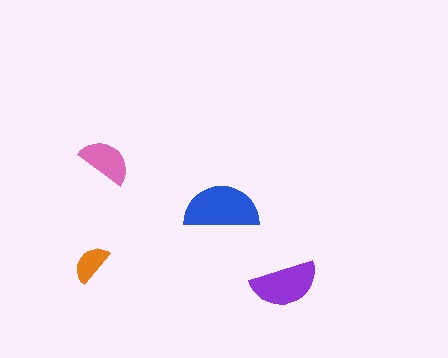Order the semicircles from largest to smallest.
the blue one, the purple one, the pink one, the orange one.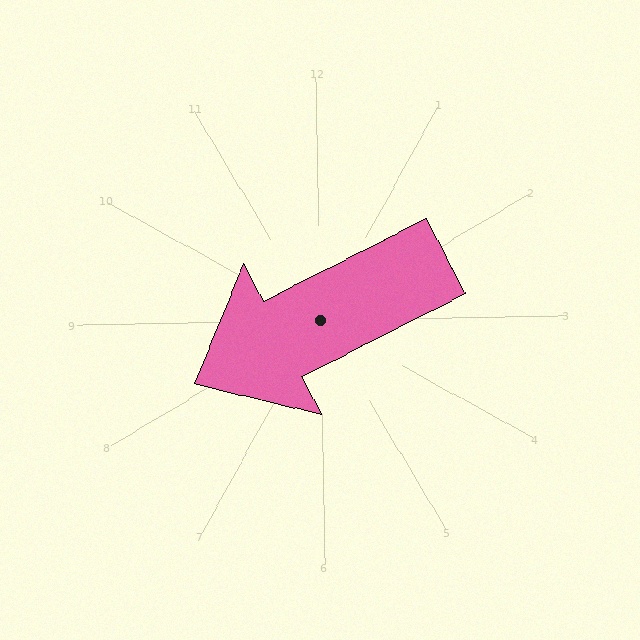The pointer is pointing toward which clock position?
Roughly 8 o'clock.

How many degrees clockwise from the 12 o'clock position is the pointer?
Approximately 244 degrees.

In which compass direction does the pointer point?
Southwest.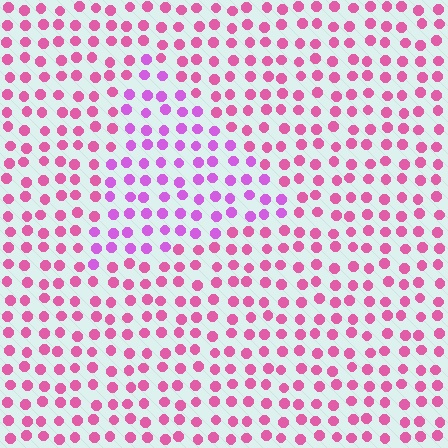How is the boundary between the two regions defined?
The boundary is defined purely by a slight shift in hue (about 33 degrees). Spacing, size, and orientation are identical on both sides.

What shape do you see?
I see a triangle.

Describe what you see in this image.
The image is filled with small pink elements in a uniform arrangement. A triangle-shaped region is visible where the elements are tinted to a slightly different hue, forming a subtle color boundary.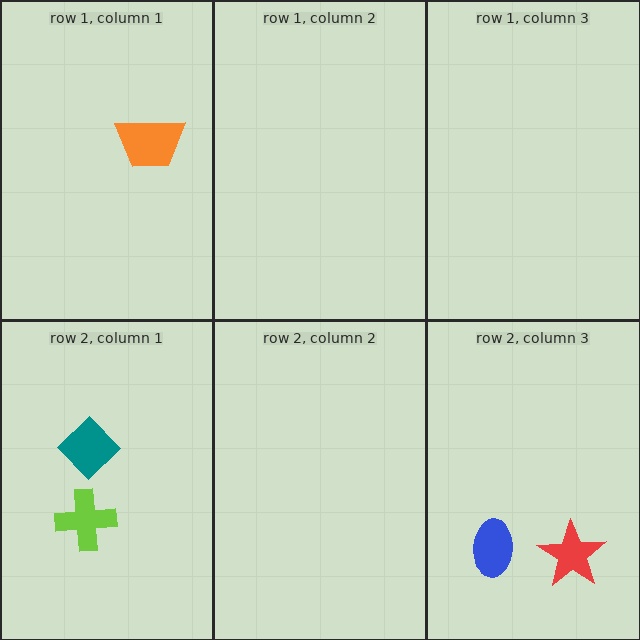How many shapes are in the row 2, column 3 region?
2.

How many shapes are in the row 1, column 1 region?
1.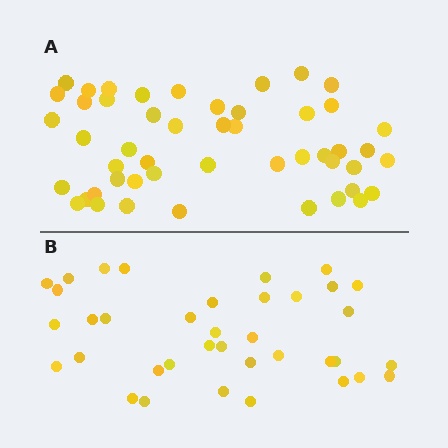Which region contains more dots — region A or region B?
Region A (the top region) has more dots.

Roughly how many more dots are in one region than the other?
Region A has roughly 12 or so more dots than region B.